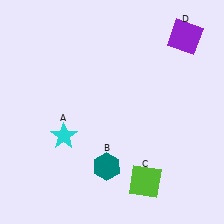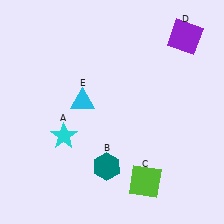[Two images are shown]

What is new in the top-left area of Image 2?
A cyan triangle (E) was added in the top-left area of Image 2.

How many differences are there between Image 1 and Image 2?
There is 1 difference between the two images.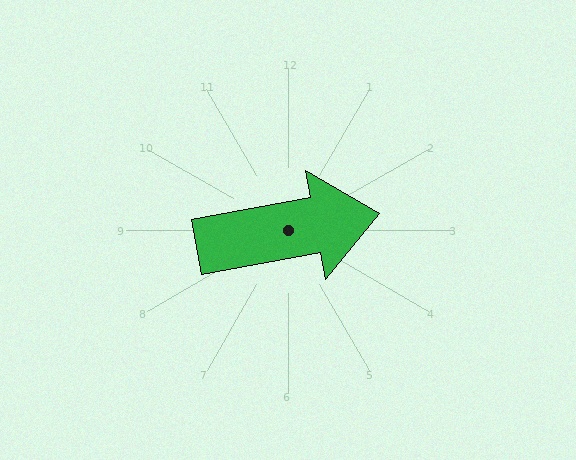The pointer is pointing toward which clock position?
Roughly 3 o'clock.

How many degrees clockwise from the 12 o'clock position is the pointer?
Approximately 79 degrees.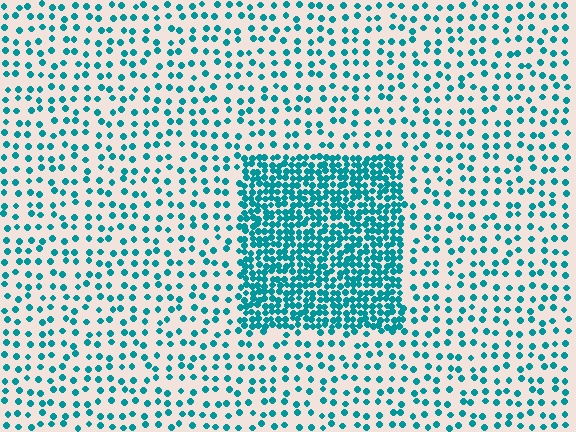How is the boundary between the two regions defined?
The boundary is defined by a change in element density (approximately 3.0x ratio). All elements are the same color, size, and shape.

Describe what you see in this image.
The image contains small teal elements arranged at two different densities. A rectangle-shaped region is visible where the elements are more densely packed than the surrounding area.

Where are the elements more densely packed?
The elements are more densely packed inside the rectangle boundary.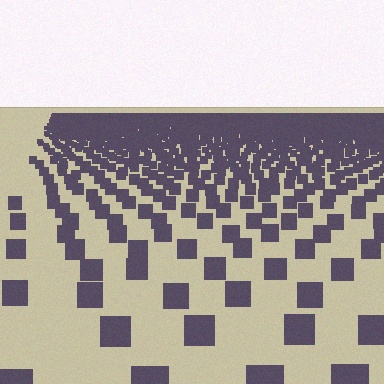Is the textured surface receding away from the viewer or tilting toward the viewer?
The surface is receding away from the viewer. Texture elements get smaller and denser toward the top.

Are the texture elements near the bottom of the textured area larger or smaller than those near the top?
Larger. Near the bottom, elements are closer to the viewer and appear at a bigger on-screen size.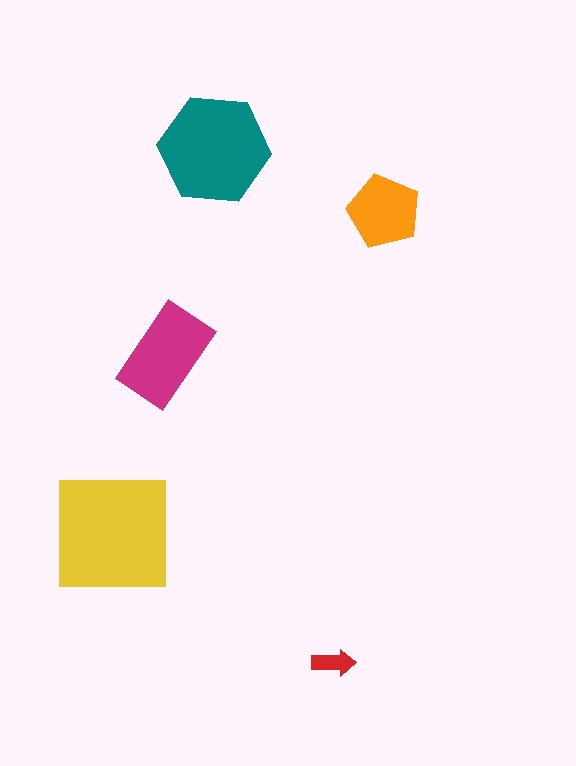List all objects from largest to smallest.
The yellow square, the teal hexagon, the magenta rectangle, the orange pentagon, the red arrow.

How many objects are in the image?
There are 5 objects in the image.